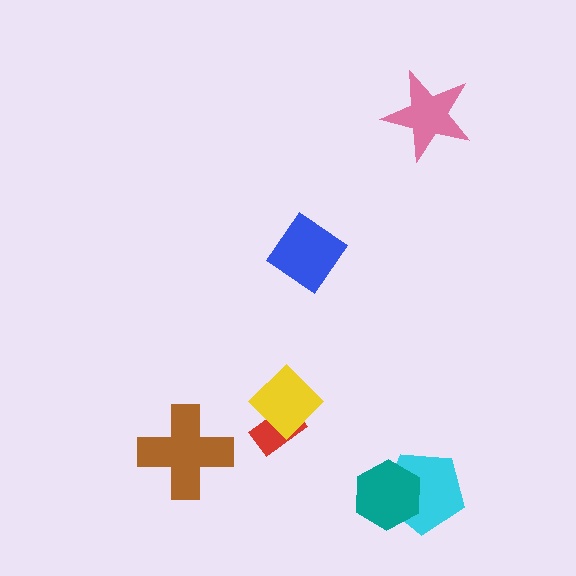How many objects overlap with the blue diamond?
0 objects overlap with the blue diamond.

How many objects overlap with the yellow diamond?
1 object overlaps with the yellow diamond.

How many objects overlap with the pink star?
0 objects overlap with the pink star.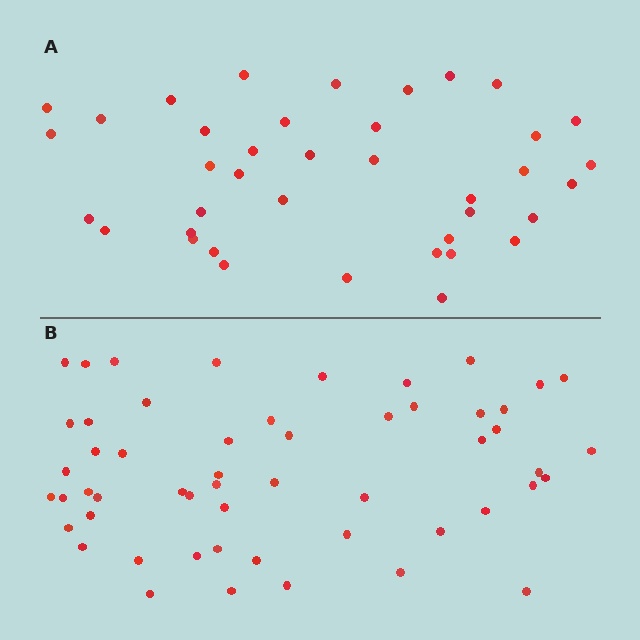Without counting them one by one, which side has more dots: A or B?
Region B (the bottom region) has more dots.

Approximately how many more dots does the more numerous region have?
Region B has approximately 15 more dots than region A.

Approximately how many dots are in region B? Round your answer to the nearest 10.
About 50 dots. (The exact count is 54, which rounds to 50.)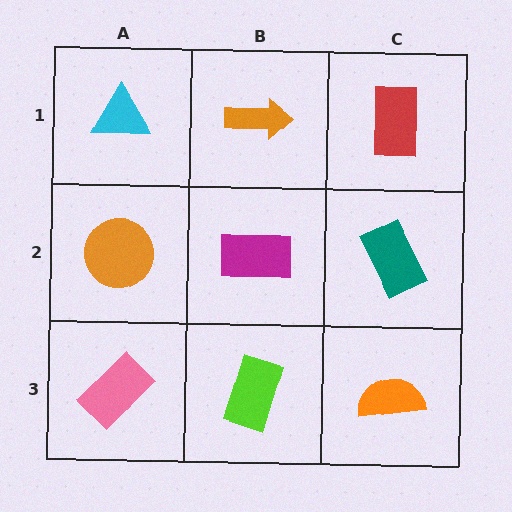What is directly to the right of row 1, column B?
A red rectangle.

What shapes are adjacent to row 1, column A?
An orange circle (row 2, column A), an orange arrow (row 1, column B).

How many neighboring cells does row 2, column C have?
3.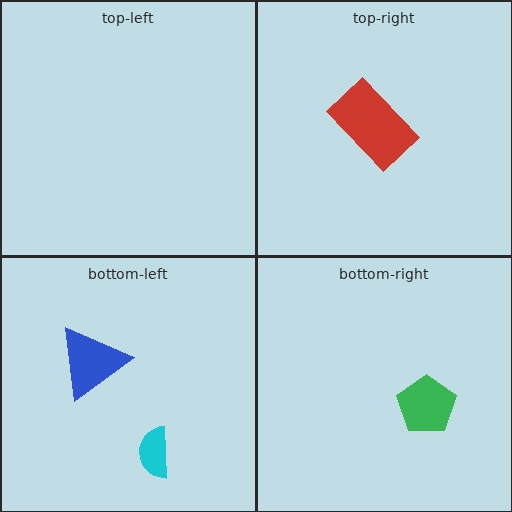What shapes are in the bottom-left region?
The cyan semicircle, the blue triangle.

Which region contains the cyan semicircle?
The bottom-left region.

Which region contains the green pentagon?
The bottom-right region.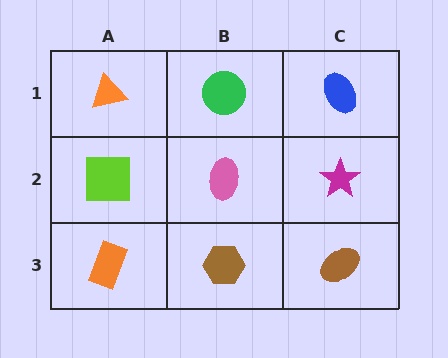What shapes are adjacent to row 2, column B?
A green circle (row 1, column B), a brown hexagon (row 3, column B), a lime square (row 2, column A), a magenta star (row 2, column C).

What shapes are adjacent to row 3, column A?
A lime square (row 2, column A), a brown hexagon (row 3, column B).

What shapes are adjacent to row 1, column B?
A pink ellipse (row 2, column B), an orange triangle (row 1, column A), a blue ellipse (row 1, column C).